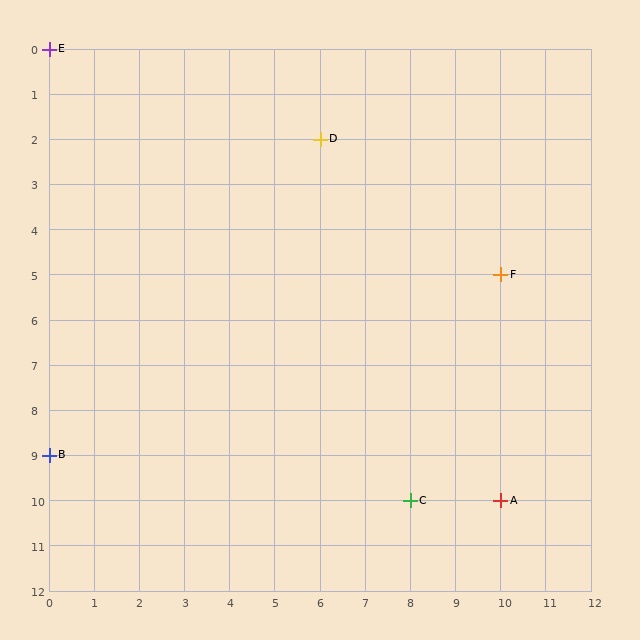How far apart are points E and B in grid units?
Points E and B are 9 rows apart.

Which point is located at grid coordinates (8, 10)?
Point C is at (8, 10).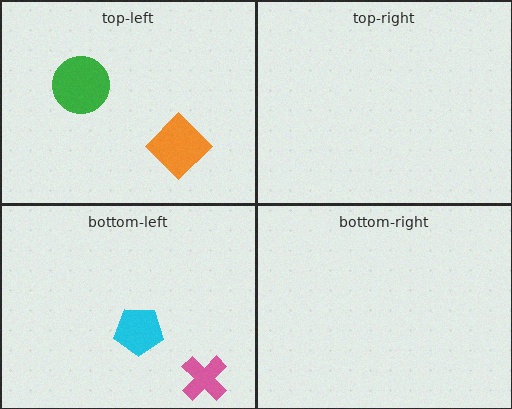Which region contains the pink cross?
The bottom-left region.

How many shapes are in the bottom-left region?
2.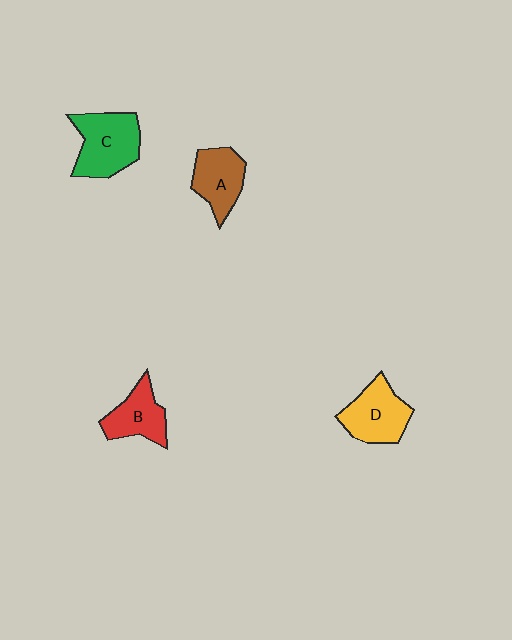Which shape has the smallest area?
Shape B (red).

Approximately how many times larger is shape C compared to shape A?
Approximately 1.3 times.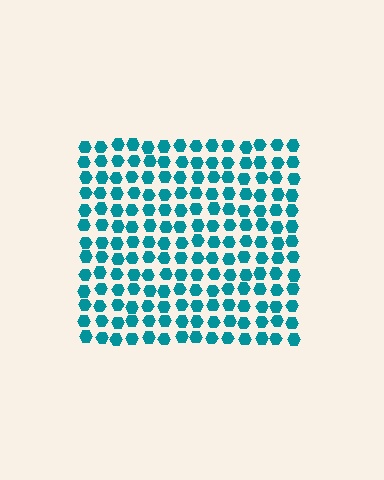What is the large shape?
The large shape is a square.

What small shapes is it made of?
It is made of small hexagons.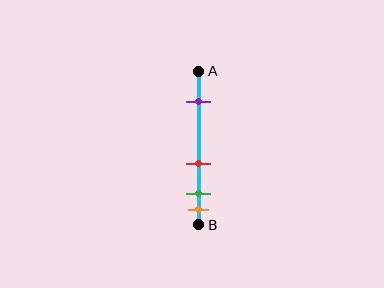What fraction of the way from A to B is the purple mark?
The purple mark is approximately 20% (0.2) of the way from A to B.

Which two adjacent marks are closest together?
The green and orange marks are the closest adjacent pair.